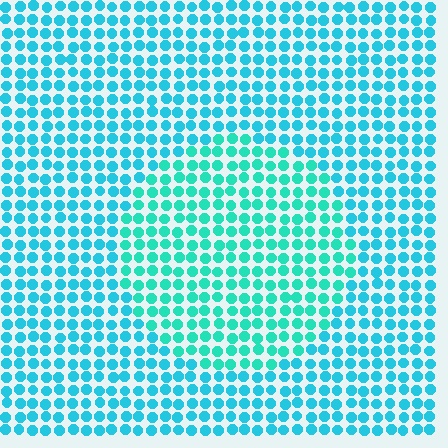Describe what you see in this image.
The image is filled with small cyan elements in a uniform arrangement. A circle-shaped region is visible where the elements are tinted to a slightly different hue, forming a subtle color boundary.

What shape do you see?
I see a circle.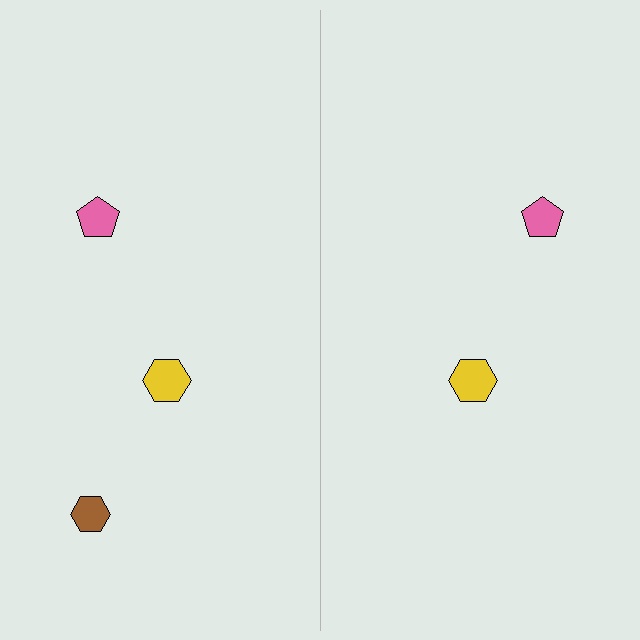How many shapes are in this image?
There are 5 shapes in this image.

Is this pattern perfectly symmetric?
No, the pattern is not perfectly symmetric. A brown hexagon is missing from the right side.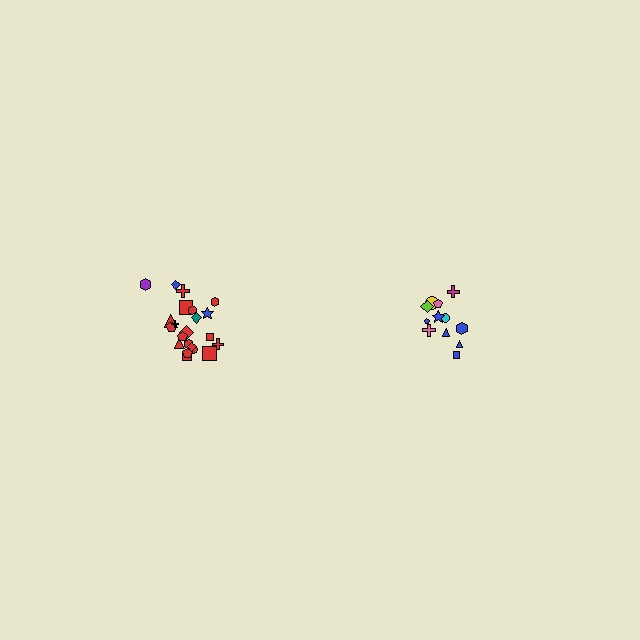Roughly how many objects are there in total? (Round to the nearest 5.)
Roughly 35 objects in total.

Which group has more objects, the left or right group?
The left group.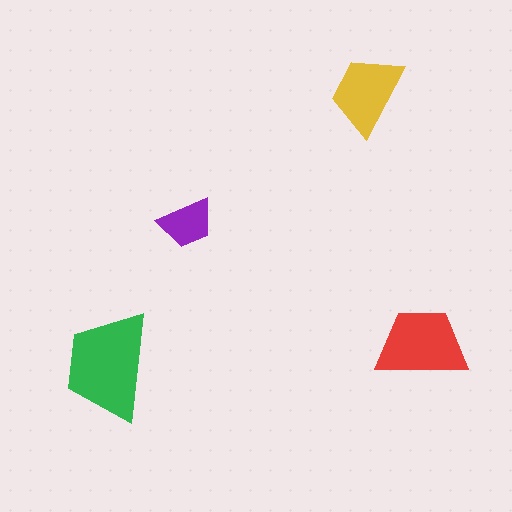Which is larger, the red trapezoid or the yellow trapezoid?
The red one.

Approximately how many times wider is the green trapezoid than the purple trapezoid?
About 2 times wider.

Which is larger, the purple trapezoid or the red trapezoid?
The red one.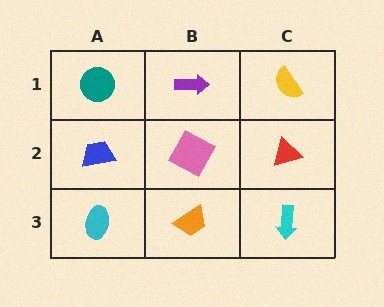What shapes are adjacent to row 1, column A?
A blue trapezoid (row 2, column A), a purple arrow (row 1, column B).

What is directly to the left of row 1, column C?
A purple arrow.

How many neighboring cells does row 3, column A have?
2.